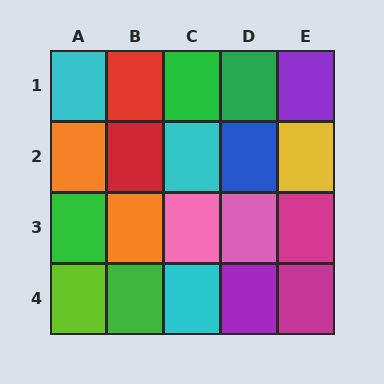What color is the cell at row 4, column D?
Purple.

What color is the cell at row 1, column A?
Cyan.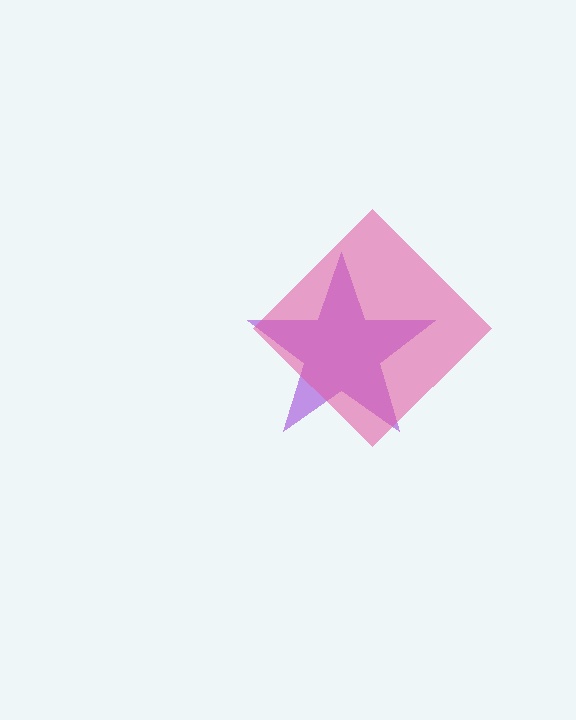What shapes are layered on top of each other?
The layered shapes are: a purple star, a pink diamond.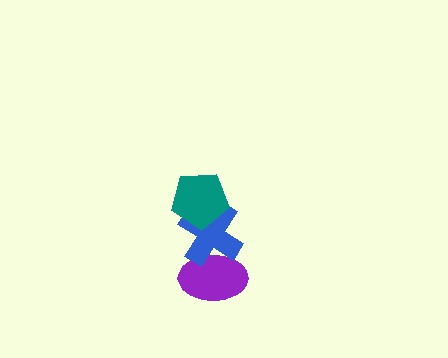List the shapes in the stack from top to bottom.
From top to bottom: the teal pentagon, the blue cross, the purple ellipse.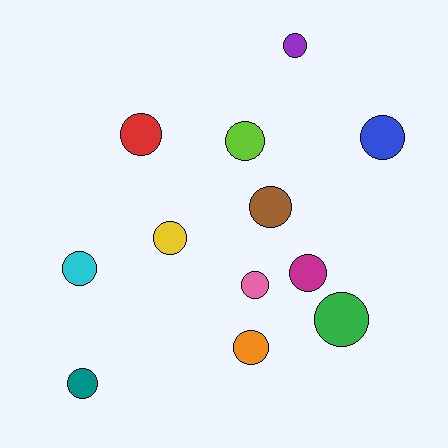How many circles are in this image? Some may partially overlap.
There are 12 circles.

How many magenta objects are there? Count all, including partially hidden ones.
There is 1 magenta object.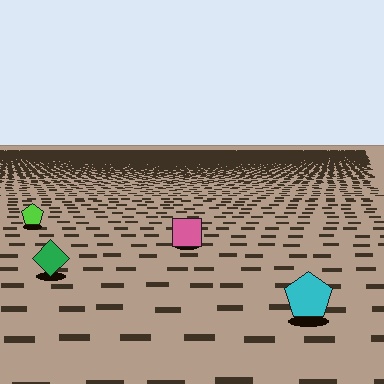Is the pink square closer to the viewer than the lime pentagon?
Yes. The pink square is closer — you can tell from the texture gradient: the ground texture is coarser near it.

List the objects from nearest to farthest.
From nearest to farthest: the cyan pentagon, the green diamond, the pink square, the lime pentagon.